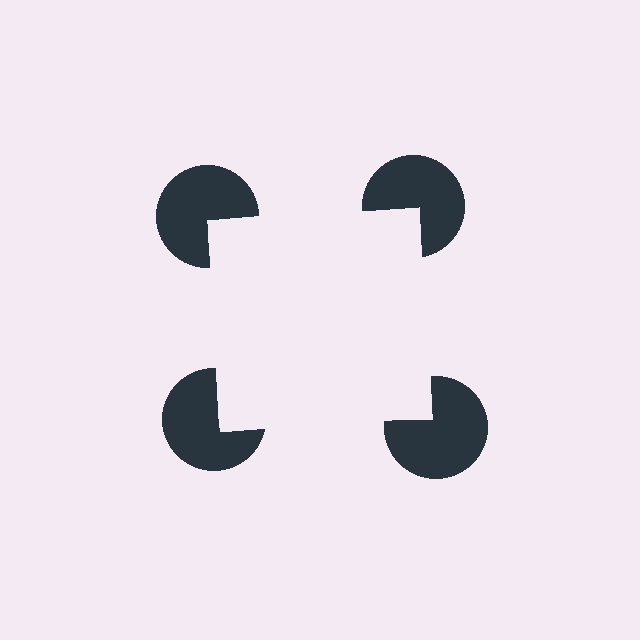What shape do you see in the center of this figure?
An illusory square — its edges are inferred from the aligned wedge cuts in the pac-man discs, not physically drawn.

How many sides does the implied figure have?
4 sides.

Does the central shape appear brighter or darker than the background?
It typically appears slightly brighter than the background, even though no actual brightness change is drawn.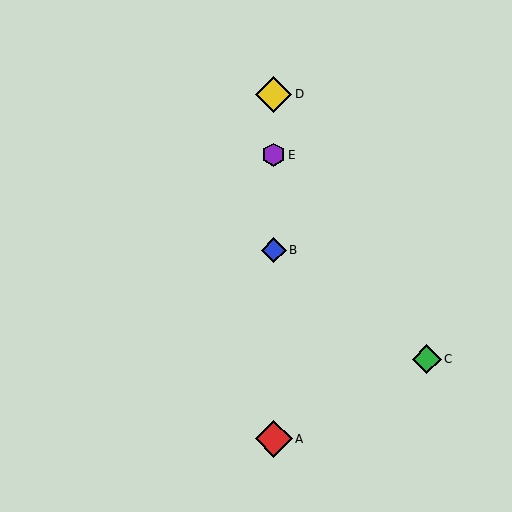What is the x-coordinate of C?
Object C is at x≈427.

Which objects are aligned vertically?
Objects A, B, D, E are aligned vertically.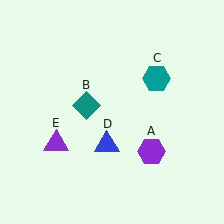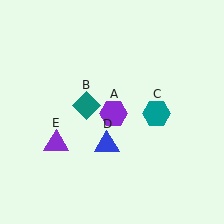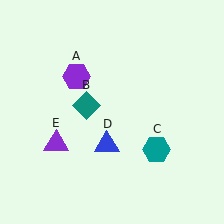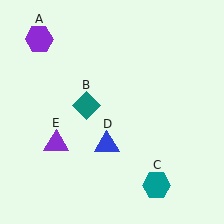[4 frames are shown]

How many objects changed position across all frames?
2 objects changed position: purple hexagon (object A), teal hexagon (object C).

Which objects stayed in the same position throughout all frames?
Teal diamond (object B) and blue triangle (object D) and purple triangle (object E) remained stationary.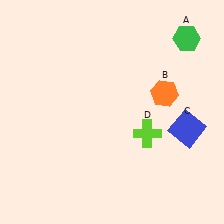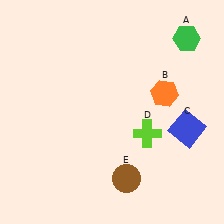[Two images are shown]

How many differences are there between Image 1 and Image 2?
There is 1 difference between the two images.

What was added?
A brown circle (E) was added in Image 2.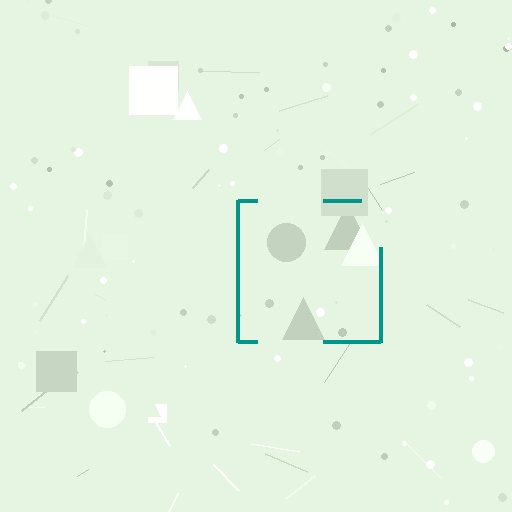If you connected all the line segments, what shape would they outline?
They would outline a square.